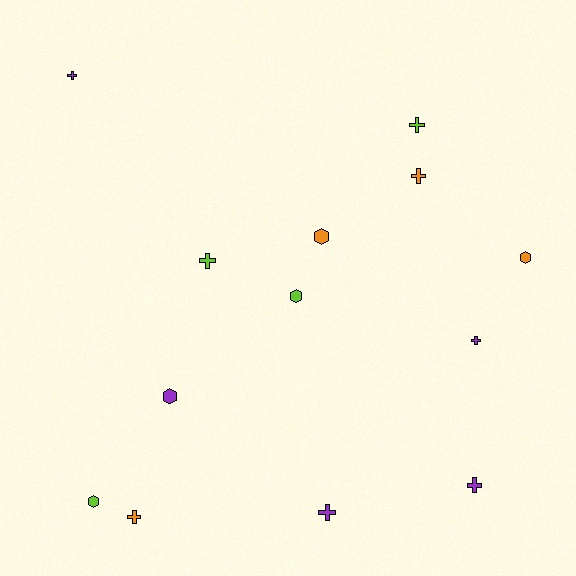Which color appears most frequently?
Purple, with 5 objects.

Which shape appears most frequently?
Cross, with 8 objects.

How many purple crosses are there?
There are 4 purple crosses.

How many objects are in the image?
There are 13 objects.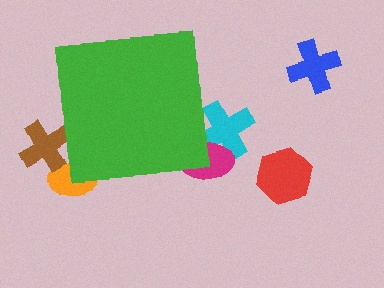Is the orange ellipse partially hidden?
Yes, the orange ellipse is partially hidden behind the green square.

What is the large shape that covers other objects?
A green square.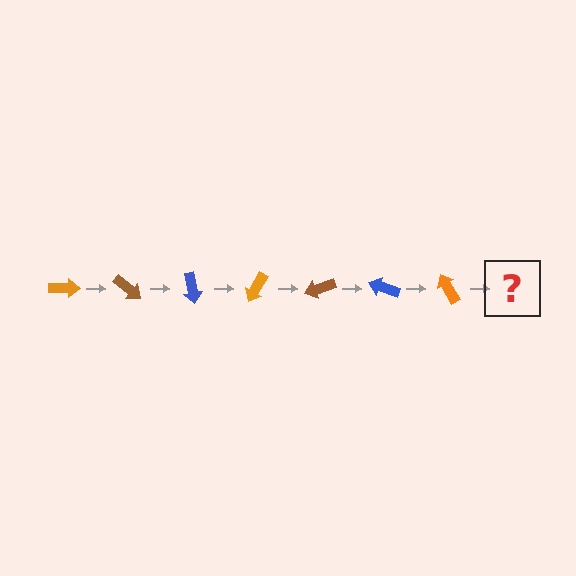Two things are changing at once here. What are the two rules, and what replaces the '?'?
The two rules are that it rotates 40 degrees each step and the color cycles through orange, brown, and blue. The '?' should be a brown arrow, rotated 280 degrees from the start.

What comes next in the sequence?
The next element should be a brown arrow, rotated 280 degrees from the start.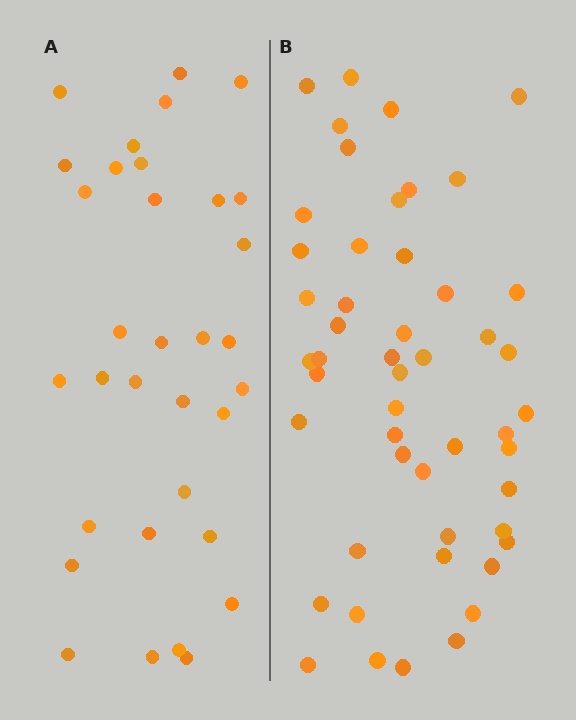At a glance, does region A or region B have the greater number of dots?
Region B (the right region) has more dots.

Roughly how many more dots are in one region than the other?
Region B has approximately 15 more dots than region A.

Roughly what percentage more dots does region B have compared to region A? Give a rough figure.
About 50% more.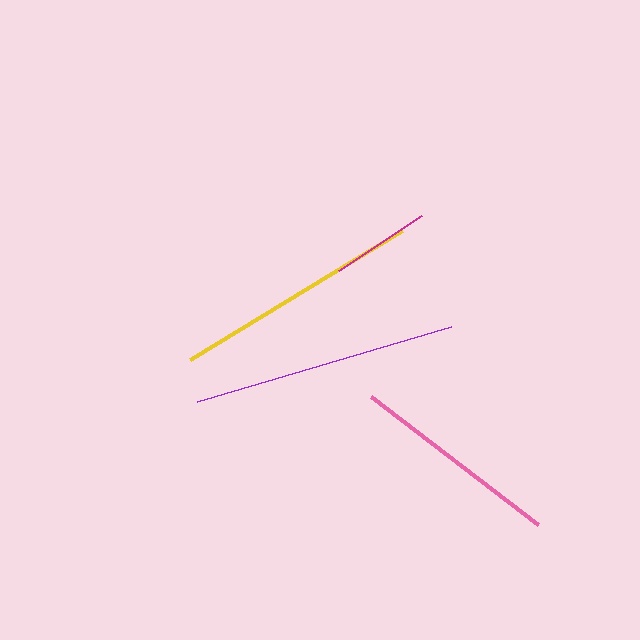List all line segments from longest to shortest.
From longest to shortest: purple, yellow, pink, magenta.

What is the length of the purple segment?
The purple segment is approximately 266 pixels long.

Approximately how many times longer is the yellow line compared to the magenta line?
The yellow line is approximately 2.5 times the length of the magenta line.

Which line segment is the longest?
The purple line is the longest at approximately 266 pixels.